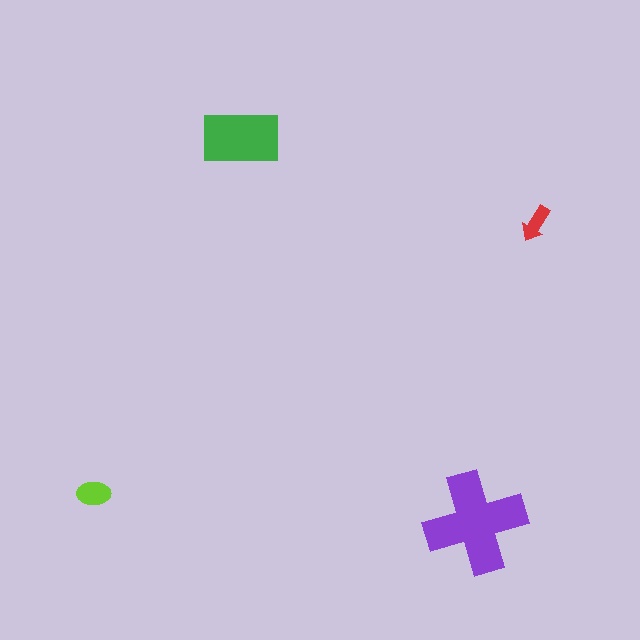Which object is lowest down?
The purple cross is bottommost.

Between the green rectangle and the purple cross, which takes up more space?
The purple cross.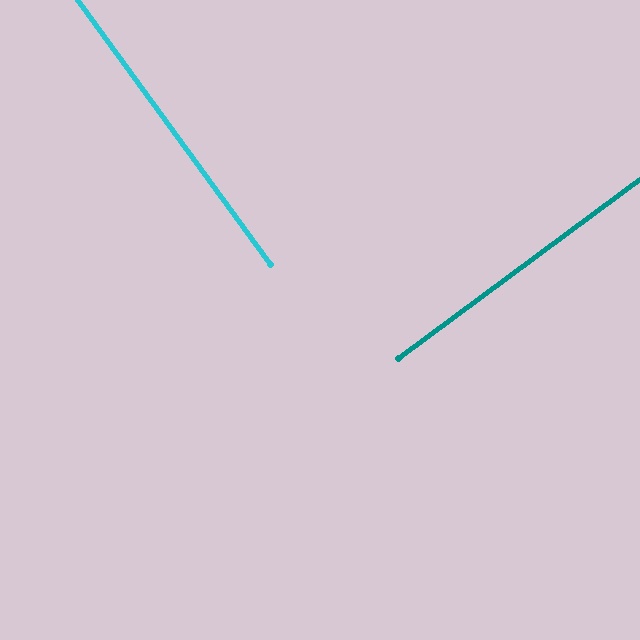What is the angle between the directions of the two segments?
Approximately 89 degrees.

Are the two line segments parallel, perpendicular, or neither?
Perpendicular — they meet at approximately 89°.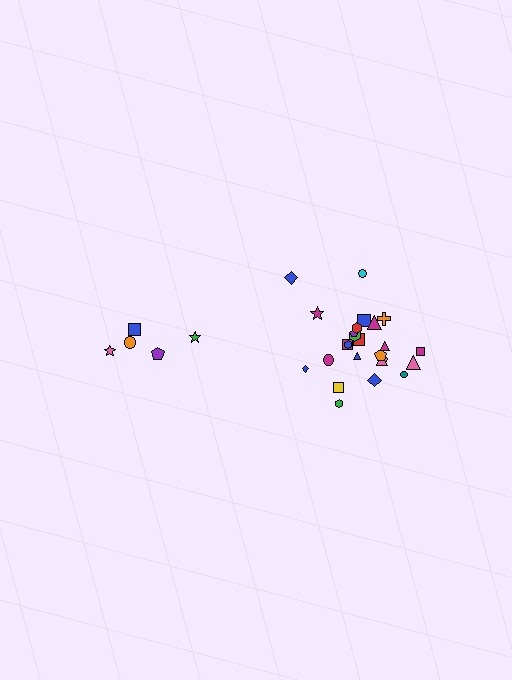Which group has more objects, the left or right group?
The right group.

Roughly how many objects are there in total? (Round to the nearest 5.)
Roughly 30 objects in total.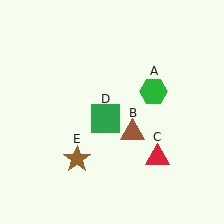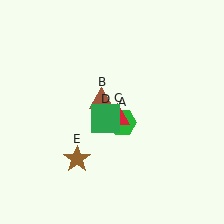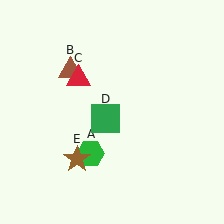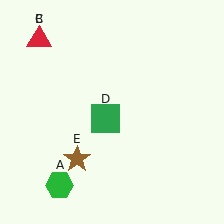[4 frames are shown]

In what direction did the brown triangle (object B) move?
The brown triangle (object B) moved up and to the left.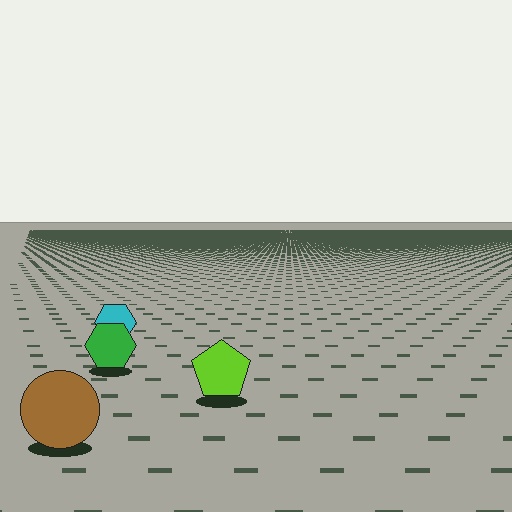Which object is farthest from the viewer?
The cyan hexagon is farthest from the viewer. It appears smaller and the ground texture around it is denser.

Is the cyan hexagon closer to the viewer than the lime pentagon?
No. The lime pentagon is closer — you can tell from the texture gradient: the ground texture is coarser near it.